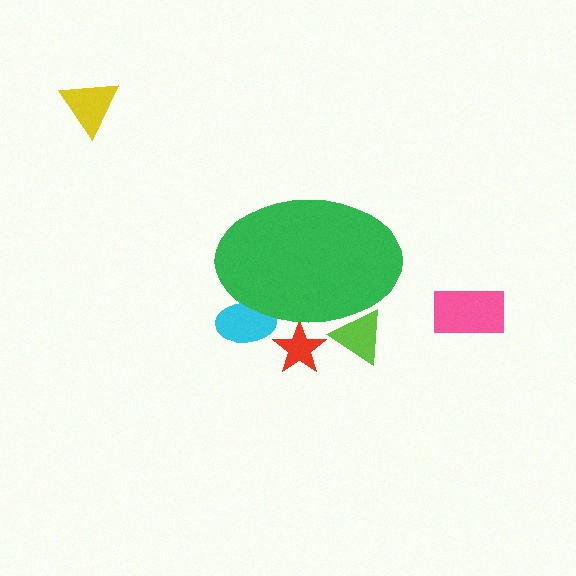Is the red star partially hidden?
Yes, the red star is partially hidden behind the green ellipse.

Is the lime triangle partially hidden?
Yes, the lime triangle is partially hidden behind the green ellipse.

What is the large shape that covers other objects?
A green ellipse.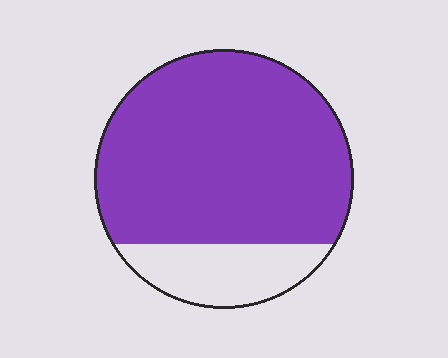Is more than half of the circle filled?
Yes.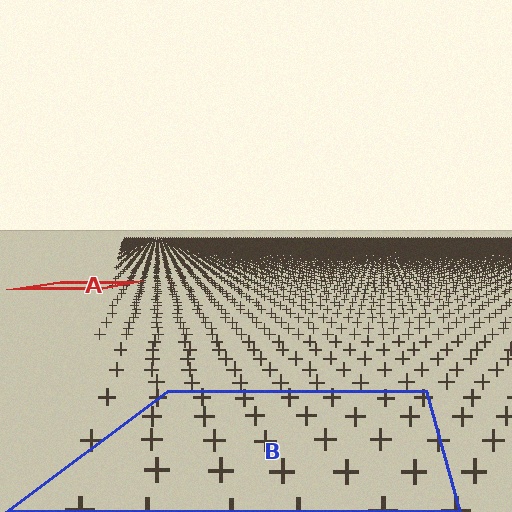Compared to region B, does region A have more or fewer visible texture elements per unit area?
Region A has more texture elements per unit area — they are packed more densely because it is farther away.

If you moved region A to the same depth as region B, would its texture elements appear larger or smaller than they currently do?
They would appear larger. At a closer depth, the same texture elements are projected at a bigger on-screen size.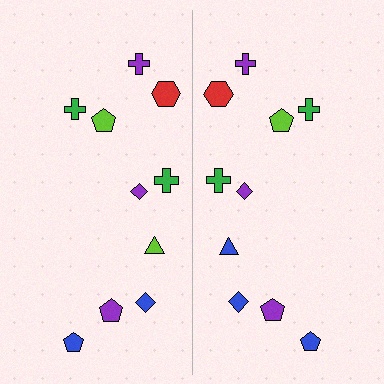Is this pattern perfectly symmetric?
No, the pattern is not perfectly symmetric. The blue triangle on the right side breaks the symmetry — its mirror counterpart is lime.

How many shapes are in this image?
There are 20 shapes in this image.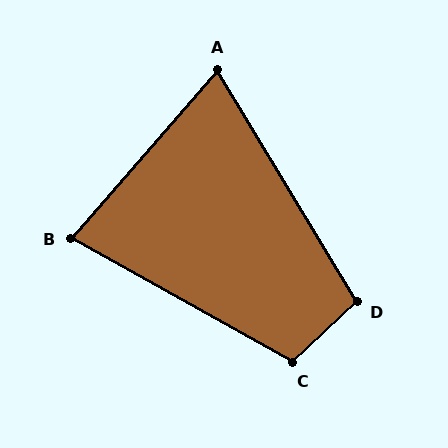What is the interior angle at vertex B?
Approximately 78 degrees (acute).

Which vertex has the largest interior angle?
C, at approximately 108 degrees.